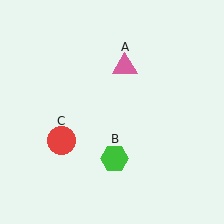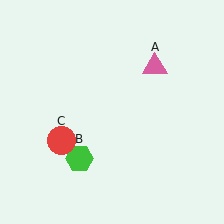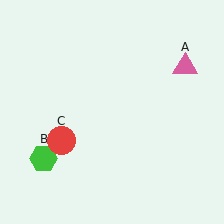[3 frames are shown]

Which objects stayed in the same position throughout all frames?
Red circle (object C) remained stationary.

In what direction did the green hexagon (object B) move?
The green hexagon (object B) moved left.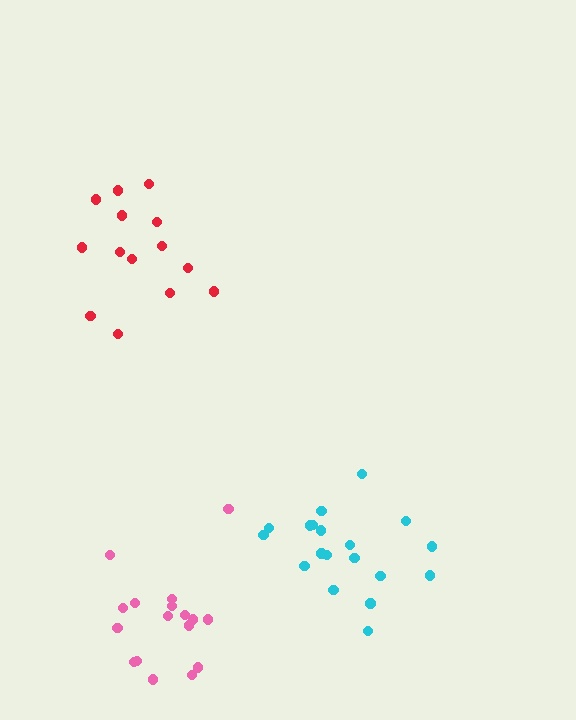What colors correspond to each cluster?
The clusters are colored: pink, red, cyan.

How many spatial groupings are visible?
There are 3 spatial groupings.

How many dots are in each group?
Group 1: 17 dots, Group 2: 14 dots, Group 3: 19 dots (50 total).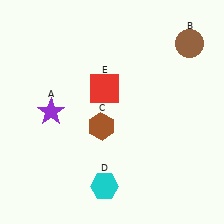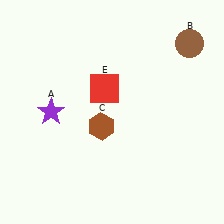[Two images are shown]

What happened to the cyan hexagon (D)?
The cyan hexagon (D) was removed in Image 2. It was in the bottom-left area of Image 1.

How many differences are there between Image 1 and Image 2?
There is 1 difference between the two images.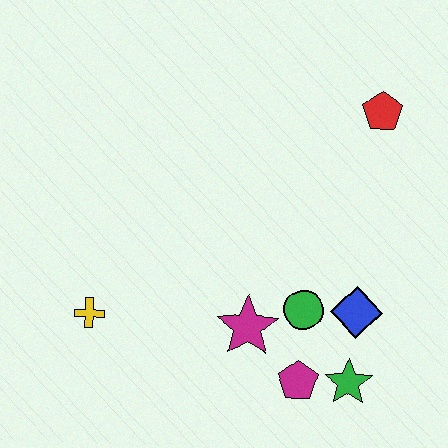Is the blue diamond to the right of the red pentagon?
No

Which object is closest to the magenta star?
The green circle is closest to the magenta star.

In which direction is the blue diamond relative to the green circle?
The blue diamond is to the right of the green circle.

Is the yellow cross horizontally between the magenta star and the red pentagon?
No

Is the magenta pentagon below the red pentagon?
Yes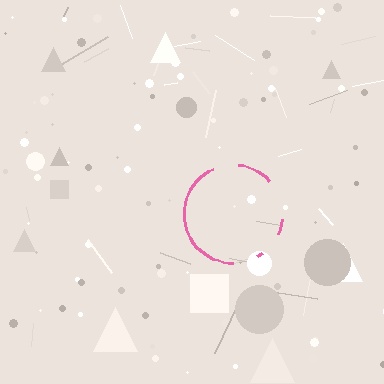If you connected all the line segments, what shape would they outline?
They would outline a circle.